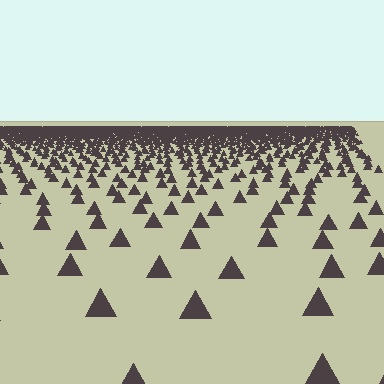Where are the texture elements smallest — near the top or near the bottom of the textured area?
Near the top.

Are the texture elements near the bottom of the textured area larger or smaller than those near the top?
Larger. Near the bottom, elements are closer to the viewer and appear at a bigger on-screen size.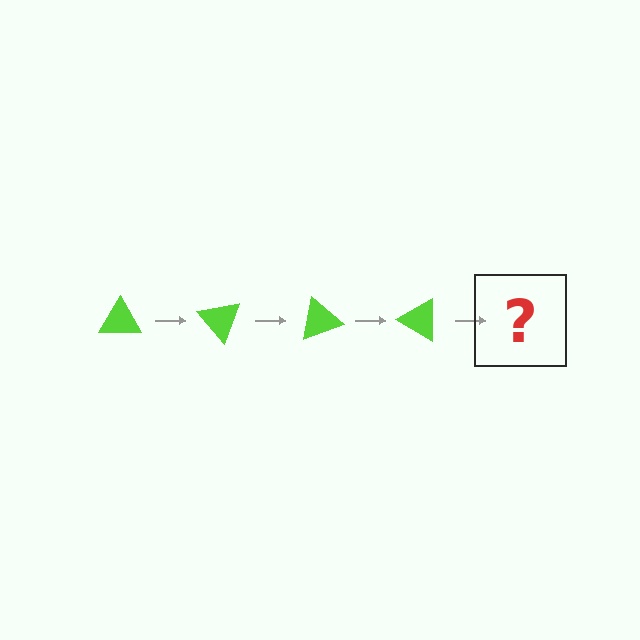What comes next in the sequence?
The next element should be a lime triangle rotated 200 degrees.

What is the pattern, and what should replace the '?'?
The pattern is that the triangle rotates 50 degrees each step. The '?' should be a lime triangle rotated 200 degrees.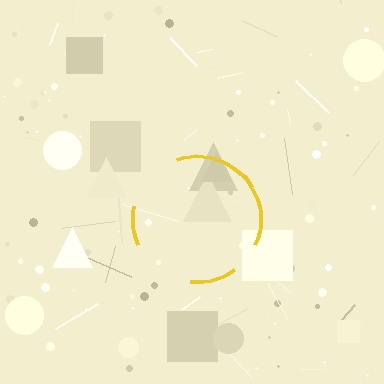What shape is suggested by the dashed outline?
The dashed outline suggests a circle.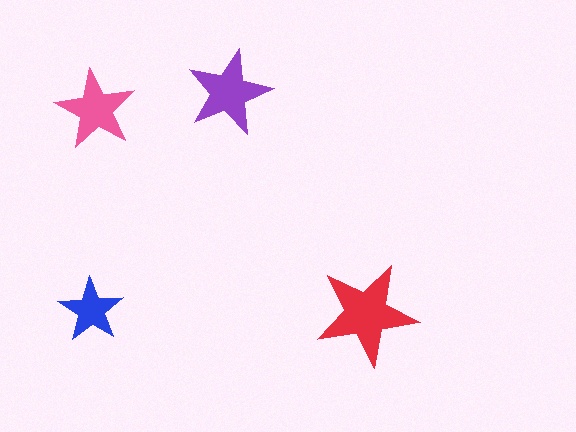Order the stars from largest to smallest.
the red one, the purple one, the pink one, the blue one.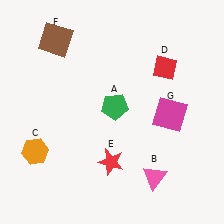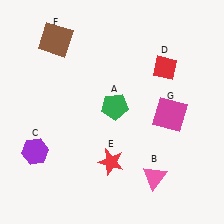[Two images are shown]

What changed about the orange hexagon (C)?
In Image 1, C is orange. In Image 2, it changed to purple.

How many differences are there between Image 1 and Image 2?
There is 1 difference between the two images.